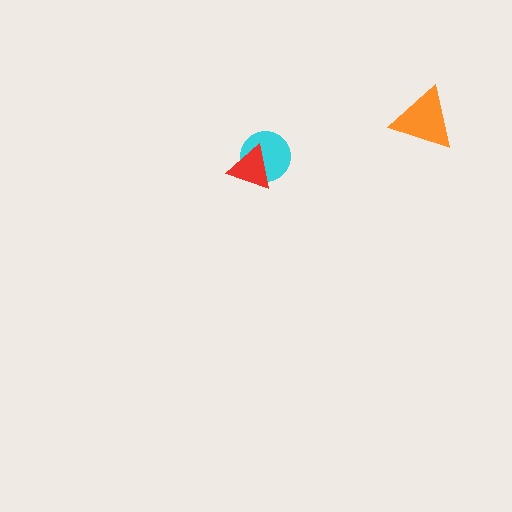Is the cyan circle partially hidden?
Yes, it is partially covered by another shape.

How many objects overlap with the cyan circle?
1 object overlaps with the cyan circle.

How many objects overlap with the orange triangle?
0 objects overlap with the orange triangle.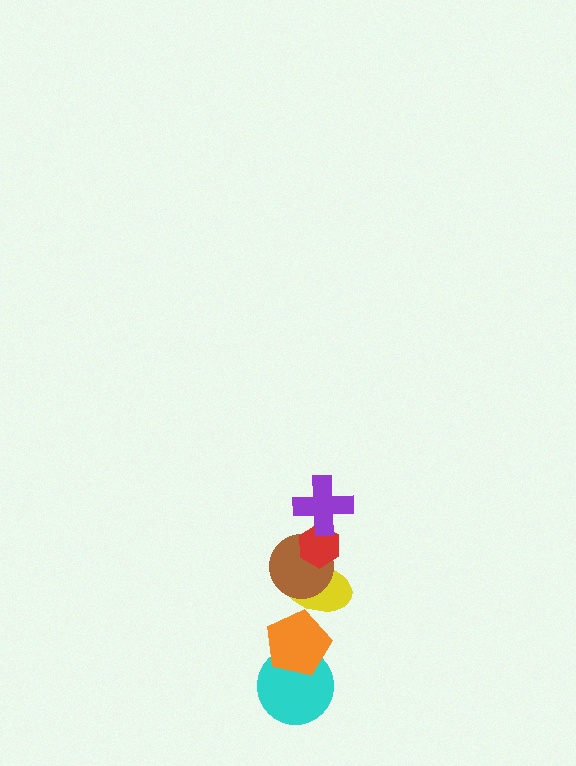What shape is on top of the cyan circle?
The orange pentagon is on top of the cyan circle.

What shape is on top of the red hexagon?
The purple cross is on top of the red hexagon.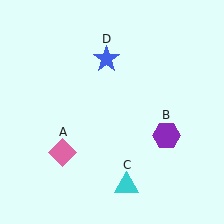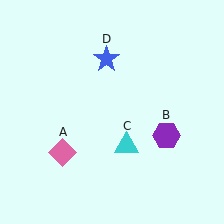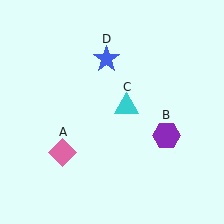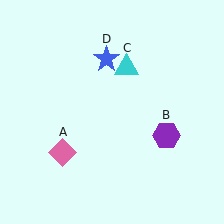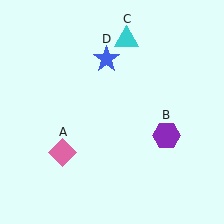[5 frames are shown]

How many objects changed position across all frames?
1 object changed position: cyan triangle (object C).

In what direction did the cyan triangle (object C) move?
The cyan triangle (object C) moved up.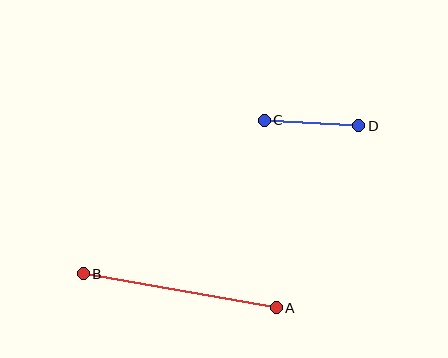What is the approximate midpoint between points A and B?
The midpoint is at approximately (180, 291) pixels.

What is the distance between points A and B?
The distance is approximately 196 pixels.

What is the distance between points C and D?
The distance is approximately 94 pixels.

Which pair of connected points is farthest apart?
Points A and B are farthest apart.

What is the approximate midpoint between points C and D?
The midpoint is at approximately (312, 123) pixels.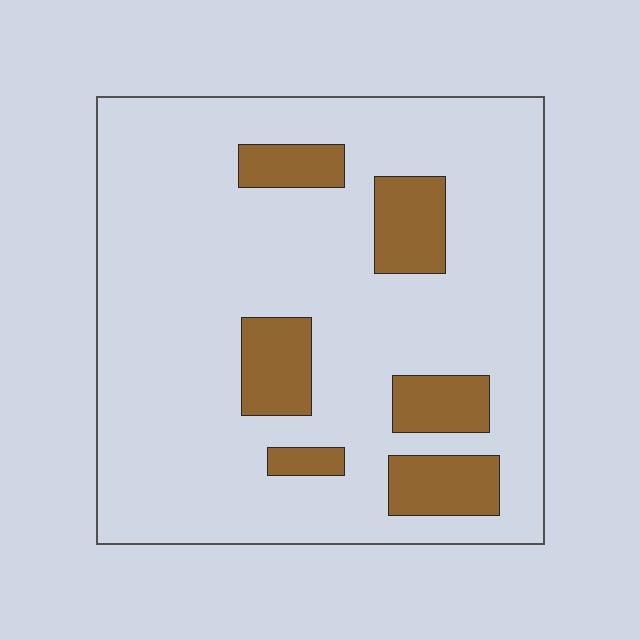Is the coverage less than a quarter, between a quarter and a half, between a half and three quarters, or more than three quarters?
Less than a quarter.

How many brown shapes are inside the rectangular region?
6.